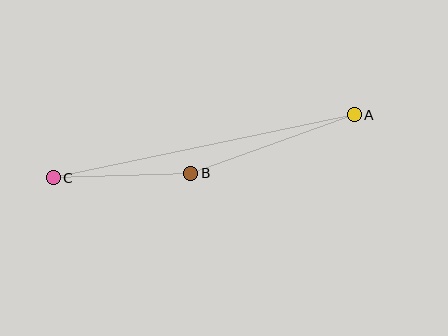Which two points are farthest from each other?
Points A and C are farthest from each other.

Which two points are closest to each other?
Points B and C are closest to each other.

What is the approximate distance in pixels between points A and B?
The distance between A and B is approximately 174 pixels.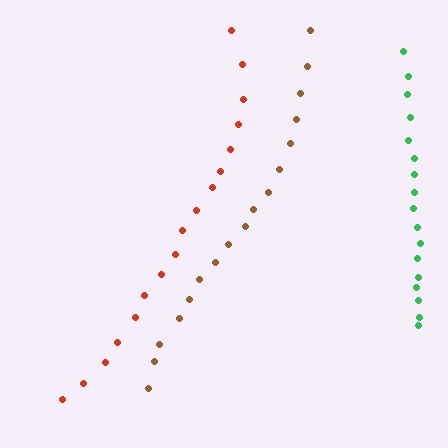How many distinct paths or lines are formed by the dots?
There are 3 distinct paths.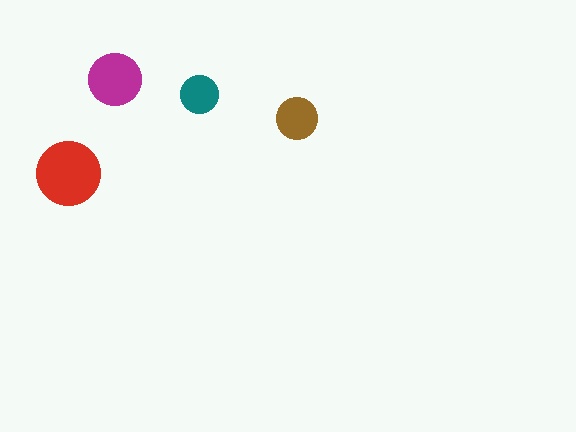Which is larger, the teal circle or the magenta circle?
The magenta one.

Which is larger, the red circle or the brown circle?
The red one.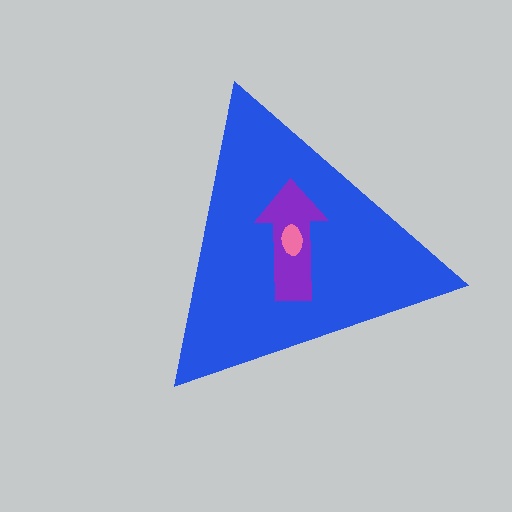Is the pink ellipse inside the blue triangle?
Yes.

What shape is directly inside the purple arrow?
The pink ellipse.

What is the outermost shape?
The blue triangle.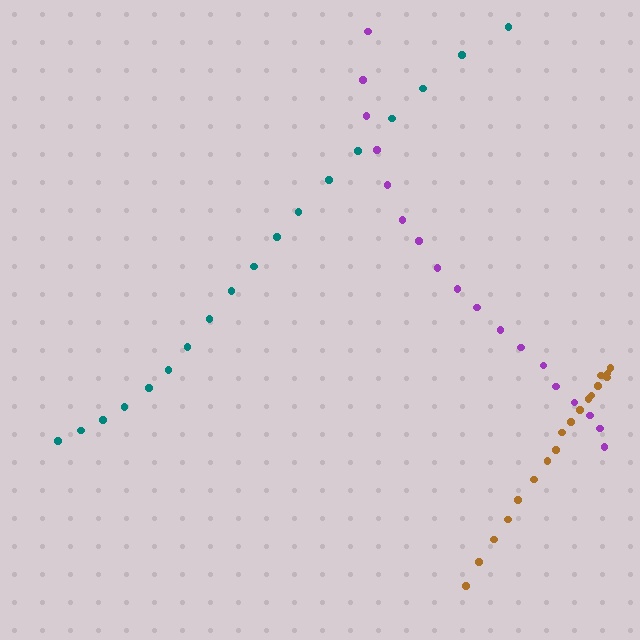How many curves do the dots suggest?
There are 3 distinct paths.